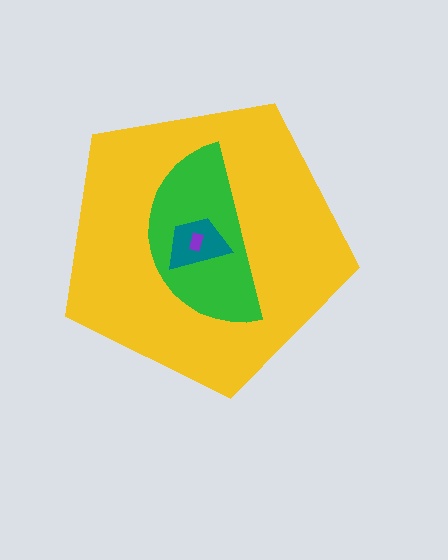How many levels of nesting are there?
4.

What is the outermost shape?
The yellow pentagon.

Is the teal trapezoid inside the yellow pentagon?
Yes.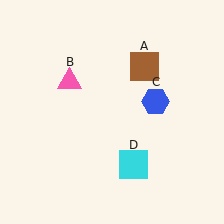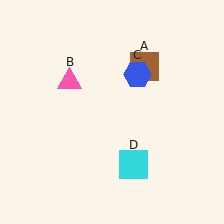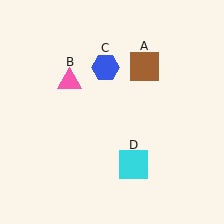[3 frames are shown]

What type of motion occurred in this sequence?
The blue hexagon (object C) rotated counterclockwise around the center of the scene.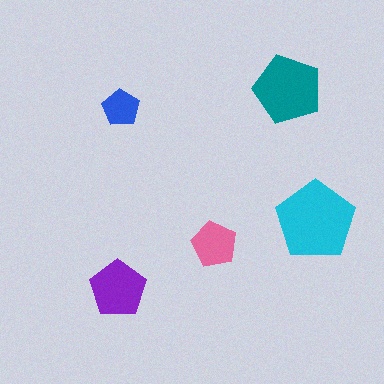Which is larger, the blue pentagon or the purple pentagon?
The purple one.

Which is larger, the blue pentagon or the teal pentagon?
The teal one.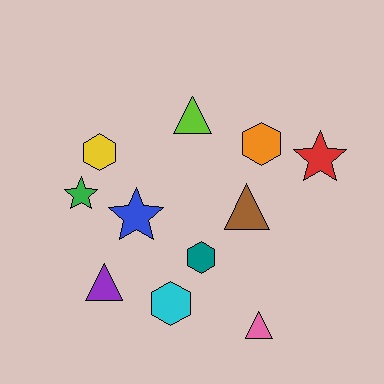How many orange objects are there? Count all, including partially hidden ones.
There is 1 orange object.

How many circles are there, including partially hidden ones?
There are no circles.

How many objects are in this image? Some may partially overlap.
There are 11 objects.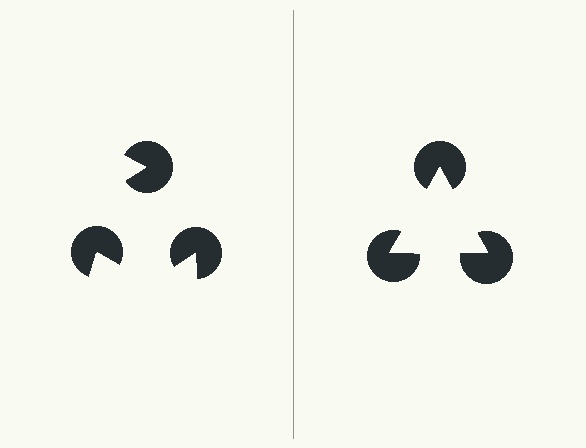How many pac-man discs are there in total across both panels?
6 — 3 on each side.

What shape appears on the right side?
An illusory triangle.